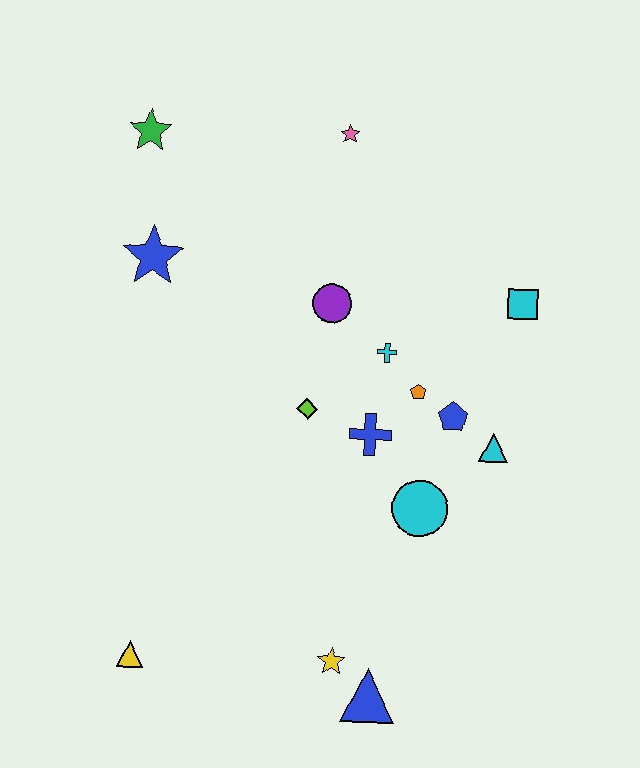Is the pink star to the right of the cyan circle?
No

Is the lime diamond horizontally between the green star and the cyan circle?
Yes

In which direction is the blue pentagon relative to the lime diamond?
The blue pentagon is to the right of the lime diamond.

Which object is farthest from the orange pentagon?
The yellow triangle is farthest from the orange pentagon.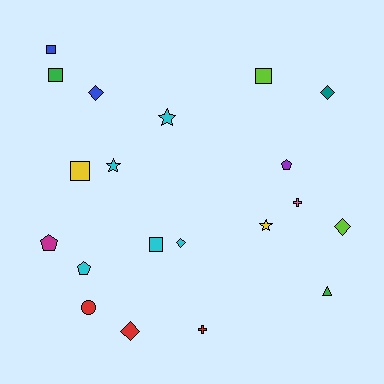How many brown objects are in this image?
There are no brown objects.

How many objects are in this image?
There are 20 objects.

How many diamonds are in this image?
There are 5 diamonds.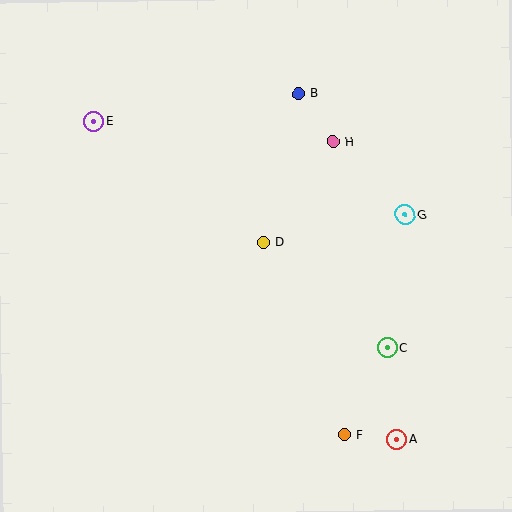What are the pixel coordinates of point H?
Point H is at (333, 142).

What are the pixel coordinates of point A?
Point A is at (397, 440).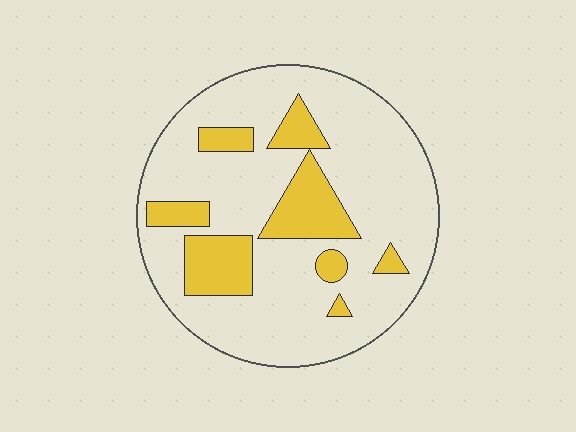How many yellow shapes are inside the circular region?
8.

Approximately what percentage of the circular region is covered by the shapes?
Approximately 20%.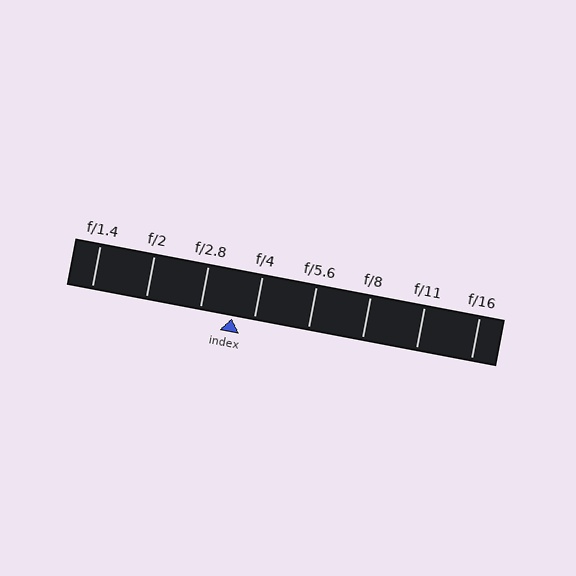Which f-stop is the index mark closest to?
The index mark is closest to f/4.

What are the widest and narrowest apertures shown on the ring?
The widest aperture shown is f/1.4 and the narrowest is f/16.